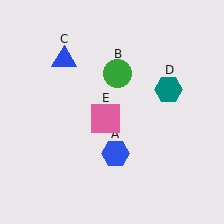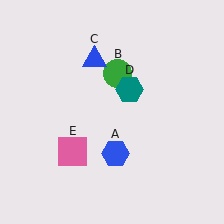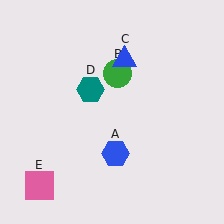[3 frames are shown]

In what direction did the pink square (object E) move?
The pink square (object E) moved down and to the left.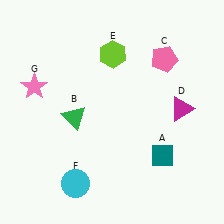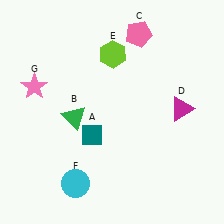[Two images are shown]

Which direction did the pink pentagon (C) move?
The pink pentagon (C) moved left.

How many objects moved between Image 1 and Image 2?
2 objects moved between the two images.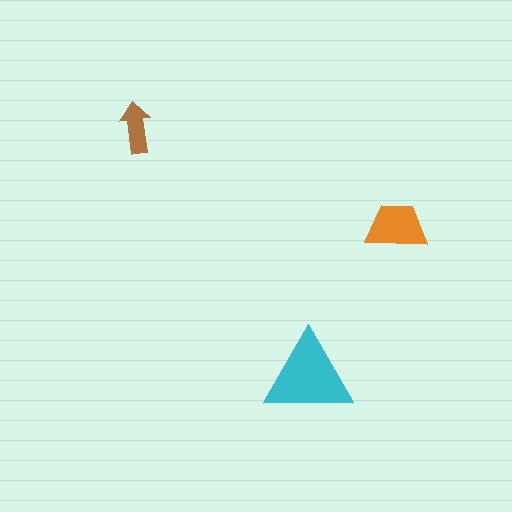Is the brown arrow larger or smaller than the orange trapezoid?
Smaller.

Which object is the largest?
The cyan triangle.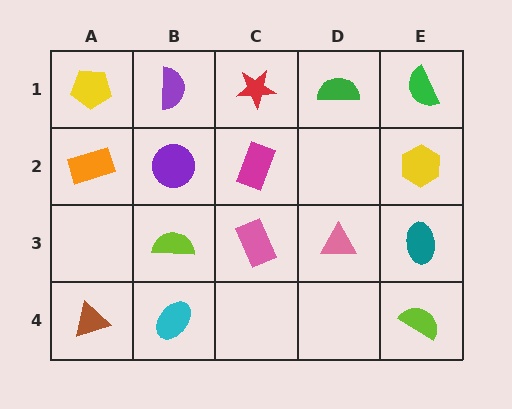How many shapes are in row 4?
3 shapes.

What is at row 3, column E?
A teal ellipse.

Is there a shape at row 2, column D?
No, that cell is empty.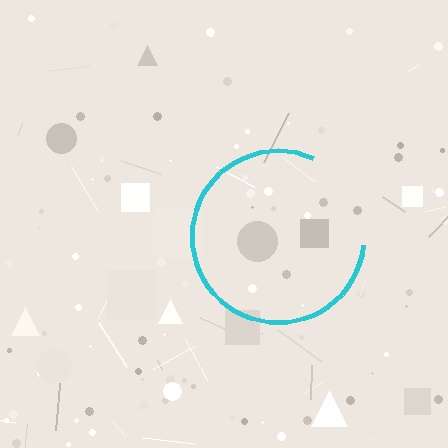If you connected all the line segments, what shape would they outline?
They would outline a circle.